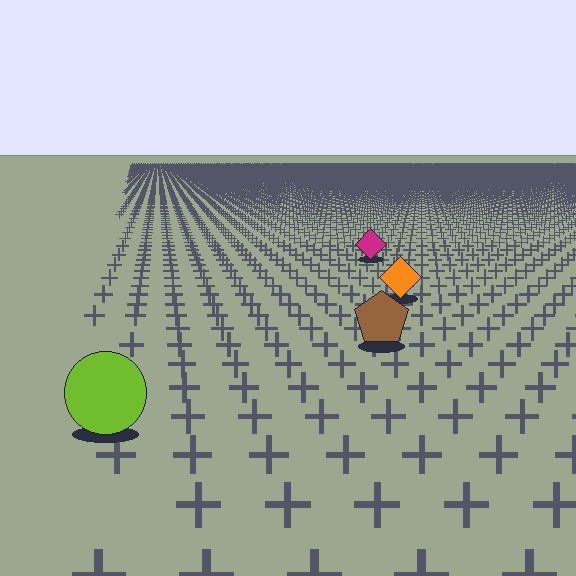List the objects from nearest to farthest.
From nearest to farthest: the lime circle, the brown pentagon, the orange diamond, the magenta diamond.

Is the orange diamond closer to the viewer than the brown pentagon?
No. The brown pentagon is closer — you can tell from the texture gradient: the ground texture is coarser near it.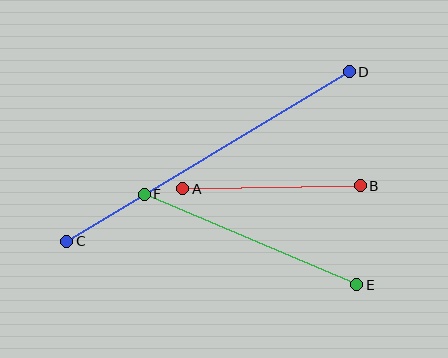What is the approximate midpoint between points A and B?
The midpoint is at approximately (272, 187) pixels.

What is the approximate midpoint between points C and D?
The midpoint is at approximately (208, 157) pixels.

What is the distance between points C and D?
The distance is approximately 330 pixels.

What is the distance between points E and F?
The distance is approximately 231 pixels.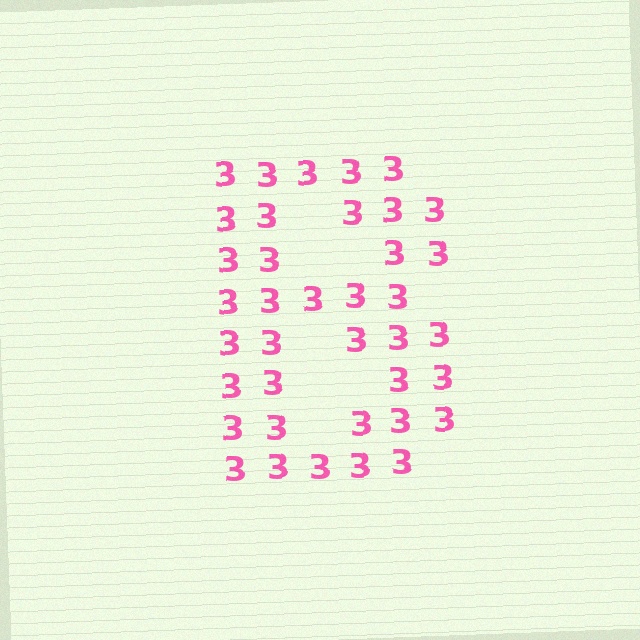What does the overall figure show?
The overall figure shows the letter B.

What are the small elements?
The small elements are digit 3's.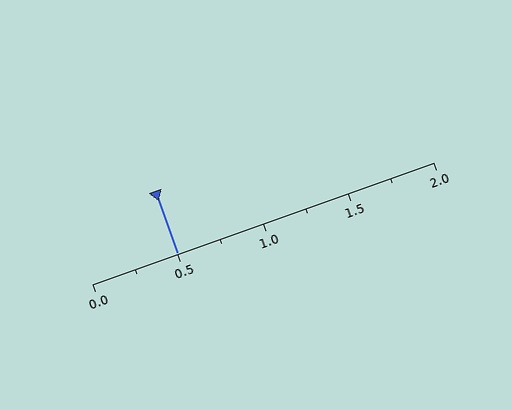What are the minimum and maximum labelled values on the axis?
The axis runs from 0.0 to 2.0.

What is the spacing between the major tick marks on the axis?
The major ticks are spaced 0.5 apart.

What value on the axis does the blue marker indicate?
The marker indicates approximately 0.5.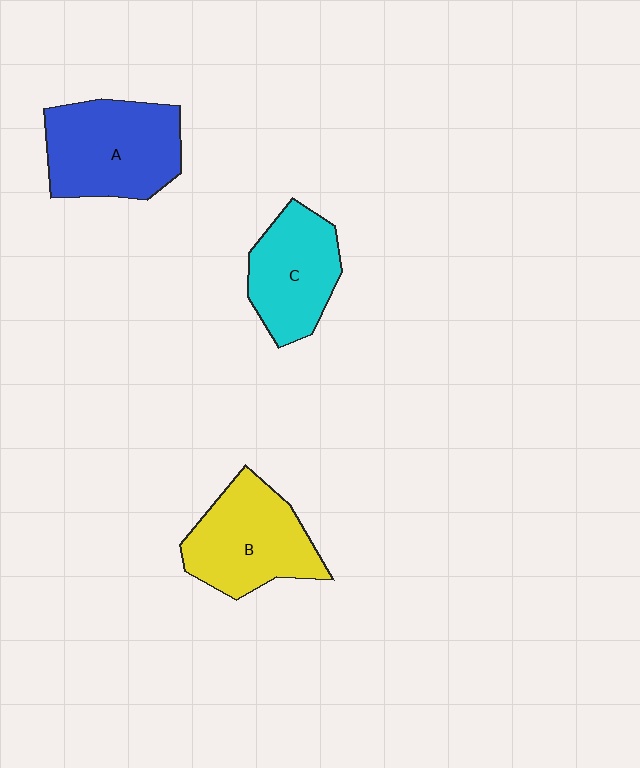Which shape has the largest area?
Shape A (blue).